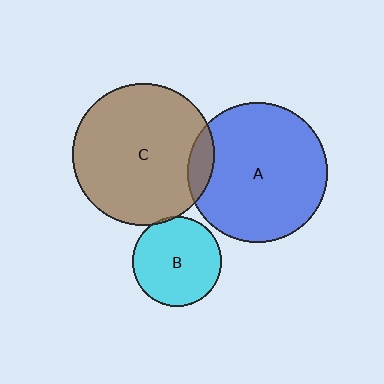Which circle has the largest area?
Circle C (brown).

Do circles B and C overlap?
Yes.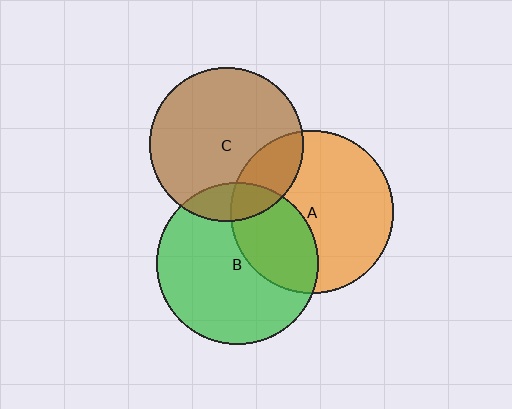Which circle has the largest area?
Circle A (orange).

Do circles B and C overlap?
Yes.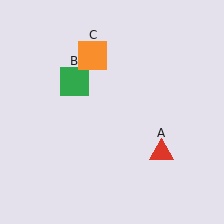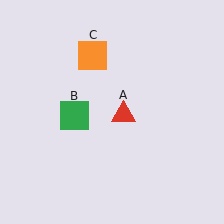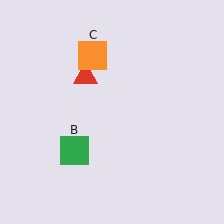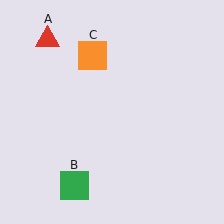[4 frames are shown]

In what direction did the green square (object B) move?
The green square (object B) moved down.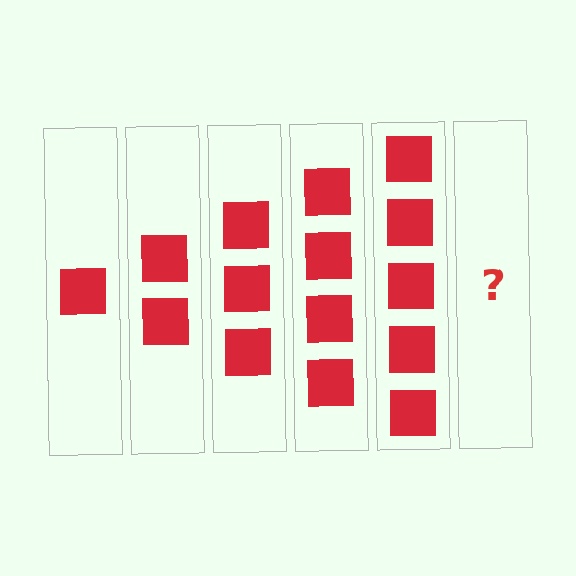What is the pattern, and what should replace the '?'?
The pattern is that each step adds one more square. The '?' should be 6 squares.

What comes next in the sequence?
The next element should be 6 squares.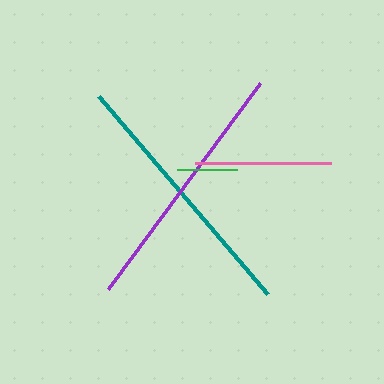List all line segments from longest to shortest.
From longest to shortest: teal, purple, pink, green.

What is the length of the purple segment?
The purple segment is approximately 256 pixels long.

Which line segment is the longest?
The teal line is the longest at approximately 260 pixels.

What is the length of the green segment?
The green segment is approximately 60 pixels long.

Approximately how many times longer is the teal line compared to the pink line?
The teal line is approximately 1.9 times the length of the pink line.